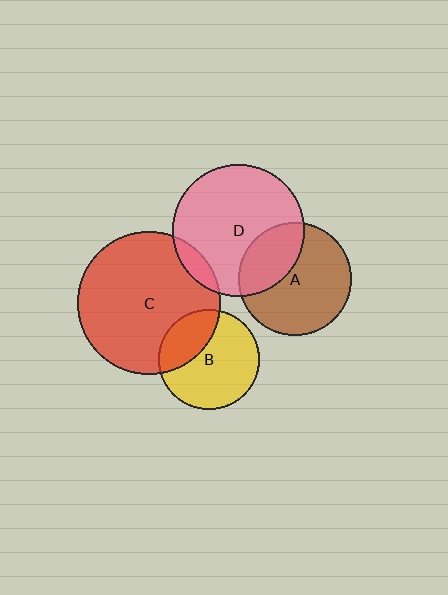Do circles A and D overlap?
Yes.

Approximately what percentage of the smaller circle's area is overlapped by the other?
Approximately 30%.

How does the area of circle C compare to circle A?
Approximately 1.6 times.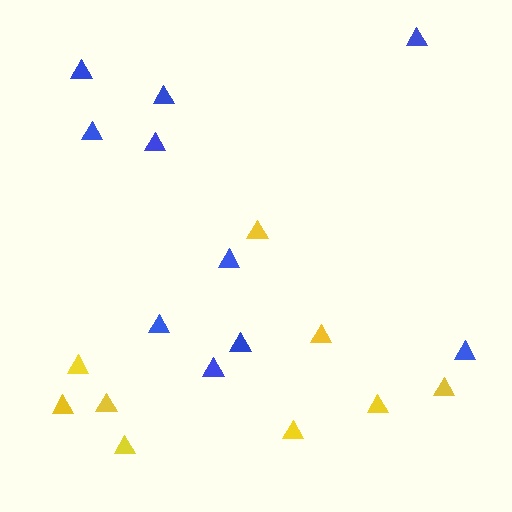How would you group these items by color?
There are 2 groups: one group of yellow triangles (9) and one group of blue triangles (10).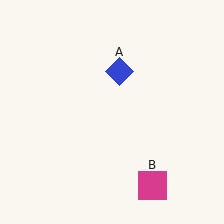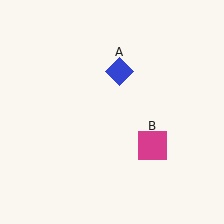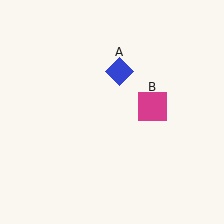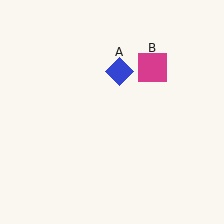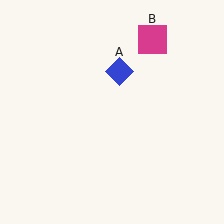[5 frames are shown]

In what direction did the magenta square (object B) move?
The magenta square (object B) moved up.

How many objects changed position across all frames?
1 object changed position: magenta square (object B).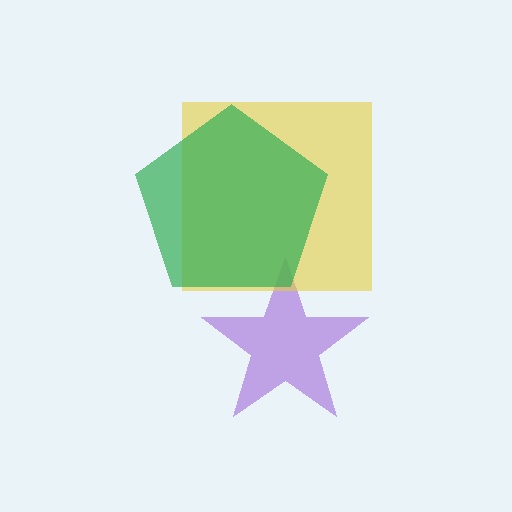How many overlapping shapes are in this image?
There are 3 overlapping shapes in the image.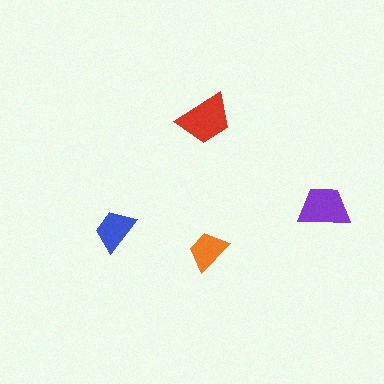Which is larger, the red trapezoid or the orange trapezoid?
The red one.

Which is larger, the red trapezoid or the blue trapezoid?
The red one.